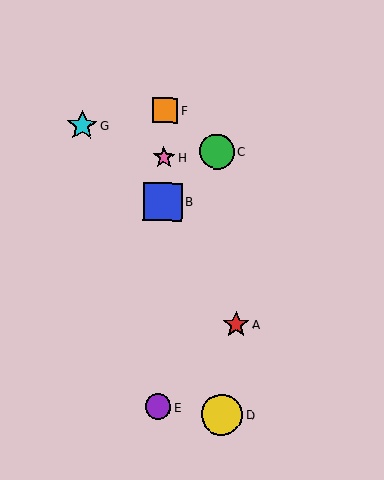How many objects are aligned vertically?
4 objects (B, E, F, H) are aligned vertically.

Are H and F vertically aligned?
Yes, both are at x≈164.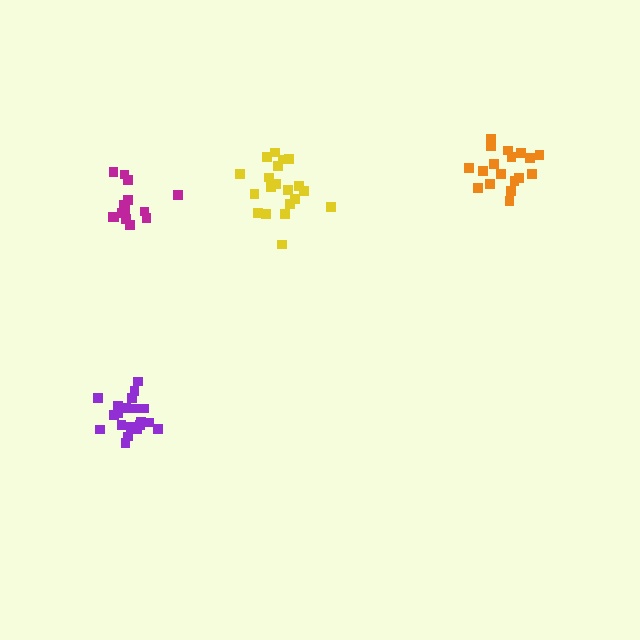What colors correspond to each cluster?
The clusters are colored: yellow, orange, purple, magenta.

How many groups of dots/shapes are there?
There are 4 groups.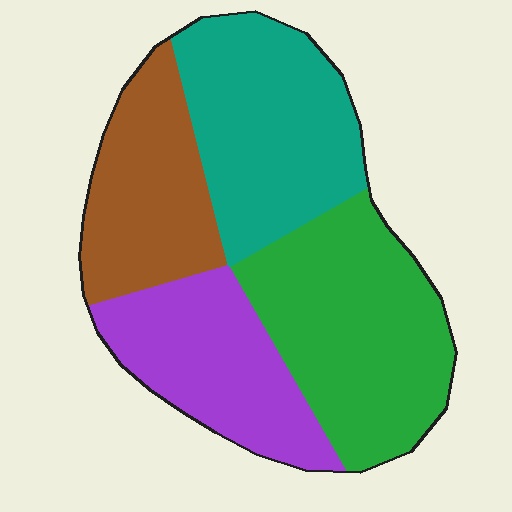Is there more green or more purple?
Green.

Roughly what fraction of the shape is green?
Green takes up between a quarter and a half of the shape.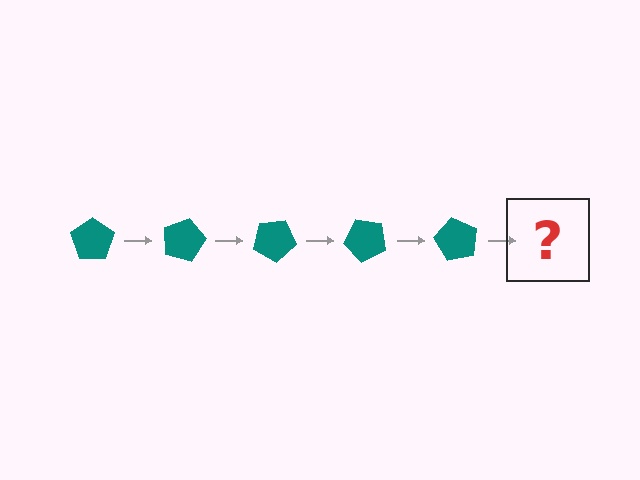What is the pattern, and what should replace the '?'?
The pattern is that the pentagon rotates 15 degrees each step. The '?' should be a teal pentagon rotated 75 degrees.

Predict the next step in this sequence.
The next step is a teal pentagon rotated 75 degrees.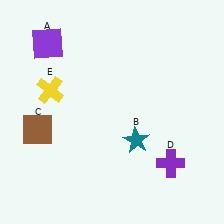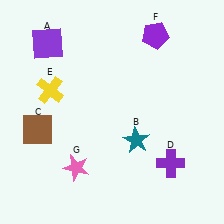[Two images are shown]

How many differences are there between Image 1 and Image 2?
There are 2 differences between the two images.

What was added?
A purple pentagon (F), a pink star (G) were added in Image 2.